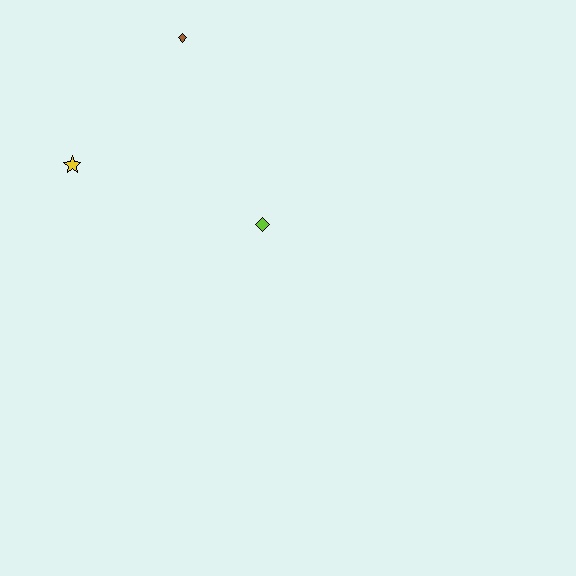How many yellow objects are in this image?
There is 1 yellow object.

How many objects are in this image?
There are 3 objects.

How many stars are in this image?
There is 1 star.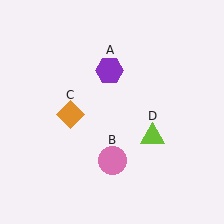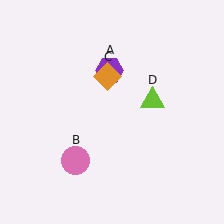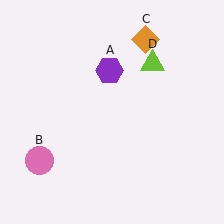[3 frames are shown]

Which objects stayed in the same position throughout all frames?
Purple hexagon (object A) remained stationary.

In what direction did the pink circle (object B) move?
The pink circle (object B) moved left.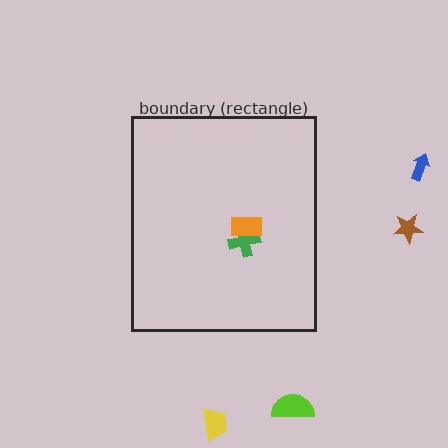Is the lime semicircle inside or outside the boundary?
Outside.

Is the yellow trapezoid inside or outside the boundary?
Outside.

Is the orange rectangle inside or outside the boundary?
Inside.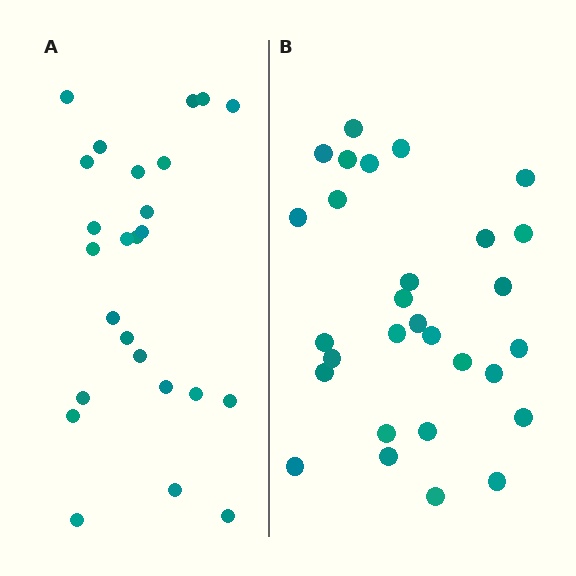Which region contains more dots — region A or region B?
Region B (the right region) has more dots.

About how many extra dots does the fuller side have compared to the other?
Region B has about 4 more dots than region A.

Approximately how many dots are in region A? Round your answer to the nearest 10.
About 20 dots. (The exact count is 25, which rounds to 20.)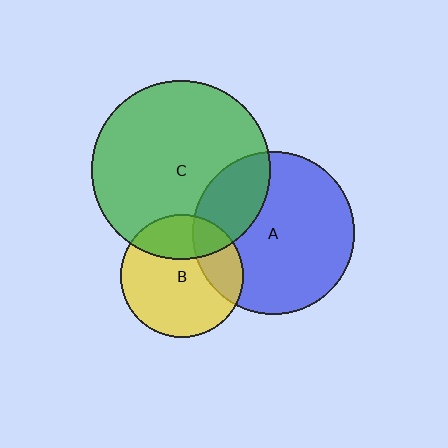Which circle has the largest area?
Circle C (green).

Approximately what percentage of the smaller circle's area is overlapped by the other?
Approximately 25%.